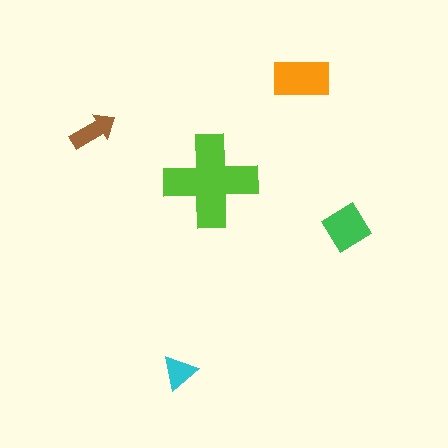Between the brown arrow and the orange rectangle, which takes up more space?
The orange rectangle.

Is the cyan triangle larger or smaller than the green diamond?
Smaller.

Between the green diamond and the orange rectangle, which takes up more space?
The orange rectangle.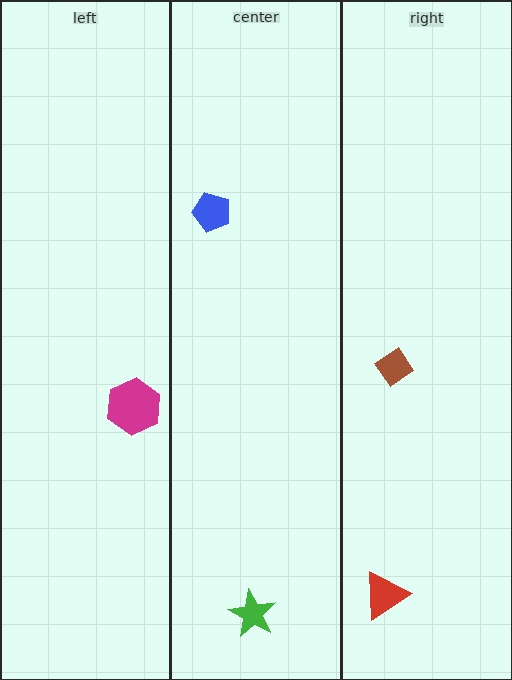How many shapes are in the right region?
2.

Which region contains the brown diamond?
The right region.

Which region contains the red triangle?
The right region.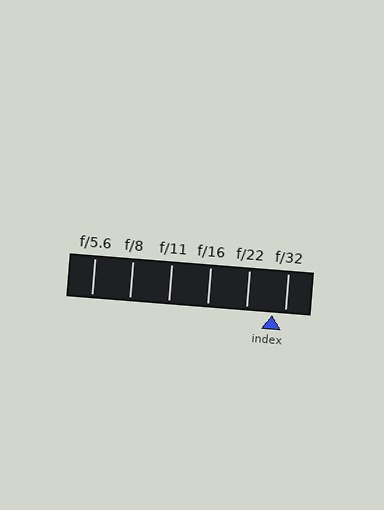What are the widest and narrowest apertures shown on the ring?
The widest aperture shown is f/5.6 and the narrowest is f/32.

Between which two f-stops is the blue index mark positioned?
The index mark is between f/22 and f/32.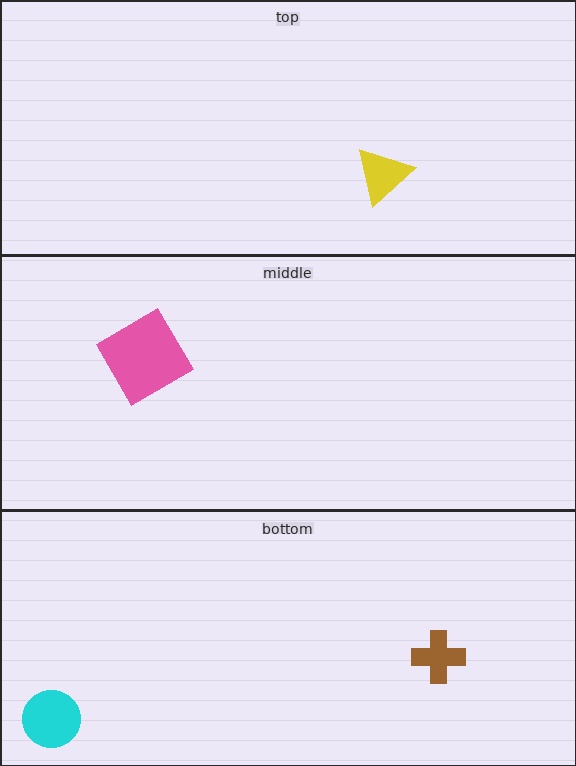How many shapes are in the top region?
1.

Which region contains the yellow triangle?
The top region.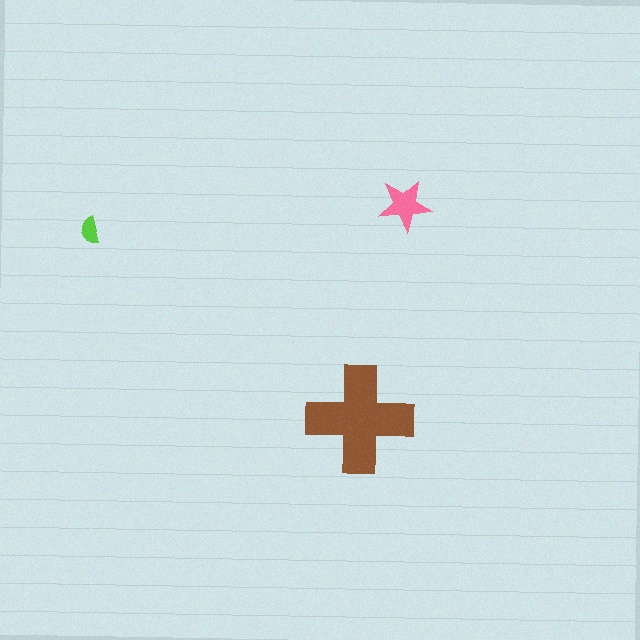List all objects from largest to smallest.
The brown cross, the pink star, the lime semicircle.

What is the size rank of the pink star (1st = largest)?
2nd.